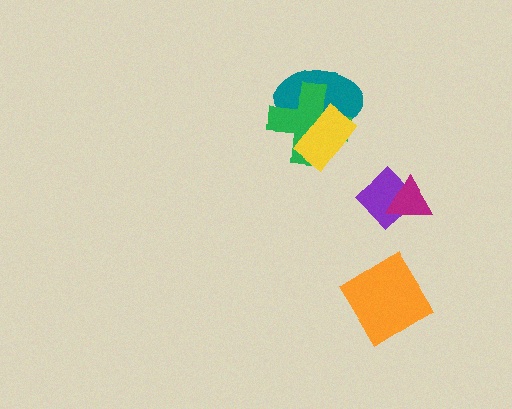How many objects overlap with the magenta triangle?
1 object overlaps with the magenta triangle.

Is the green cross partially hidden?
Yes, it is partially covered by another shape.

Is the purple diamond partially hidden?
Yes, it is partially covered by another shape.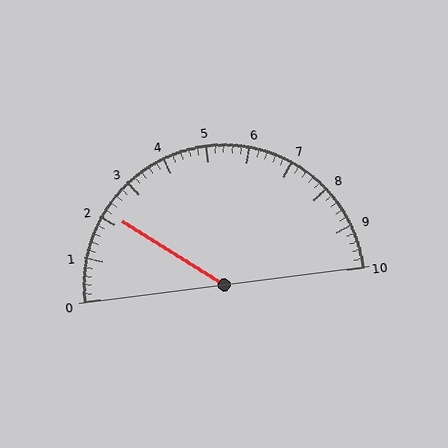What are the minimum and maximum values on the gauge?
The gauge ranges from 0 to 10.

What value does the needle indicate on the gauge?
The needle indicates approximately 2.2.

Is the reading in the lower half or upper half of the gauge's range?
The reading is in the lower half of the range (0 to 10).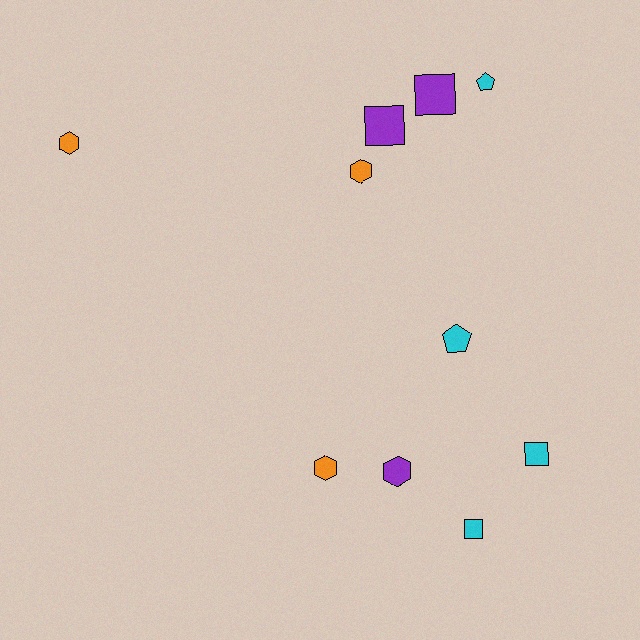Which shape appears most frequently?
Square, with 4 objects.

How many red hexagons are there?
There are no red hexagons.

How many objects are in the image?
There are 10 objects.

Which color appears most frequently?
Cyan, with 4 objects.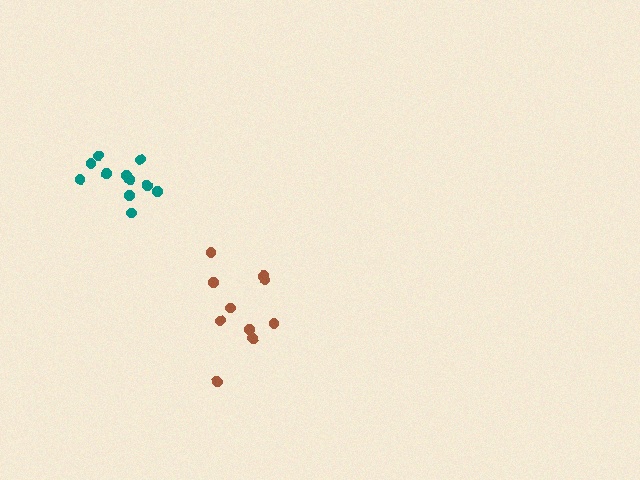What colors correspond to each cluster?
The clusters are colored: teal, brown.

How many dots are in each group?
Group 1: 11 dots, Group 2: 10 dots (21 total).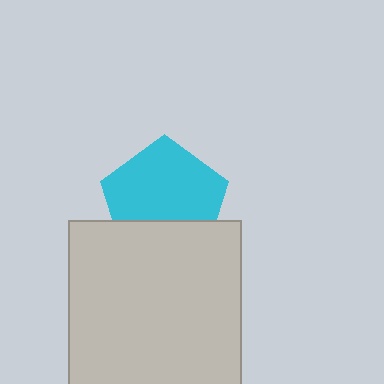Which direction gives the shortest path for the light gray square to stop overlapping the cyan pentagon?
Moving down gives the shortest separation.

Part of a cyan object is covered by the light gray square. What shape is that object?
It is a pentagon.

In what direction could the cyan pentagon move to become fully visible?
The cyan pentagon could move up. That would shift it out from behind the light gray square entirely.